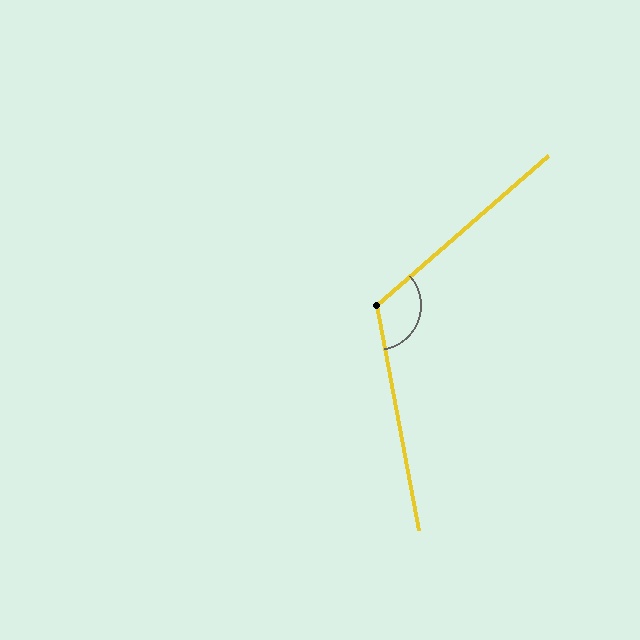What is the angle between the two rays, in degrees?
Approximately 120 degrees.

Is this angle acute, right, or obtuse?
It is obtuse.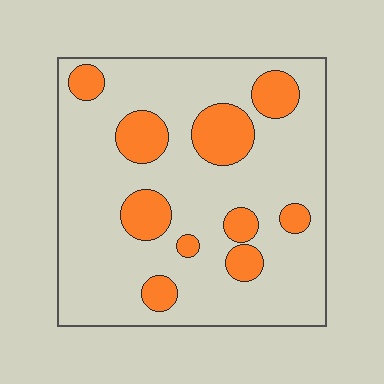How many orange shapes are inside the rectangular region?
10.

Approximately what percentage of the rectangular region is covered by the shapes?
Approximately 20%.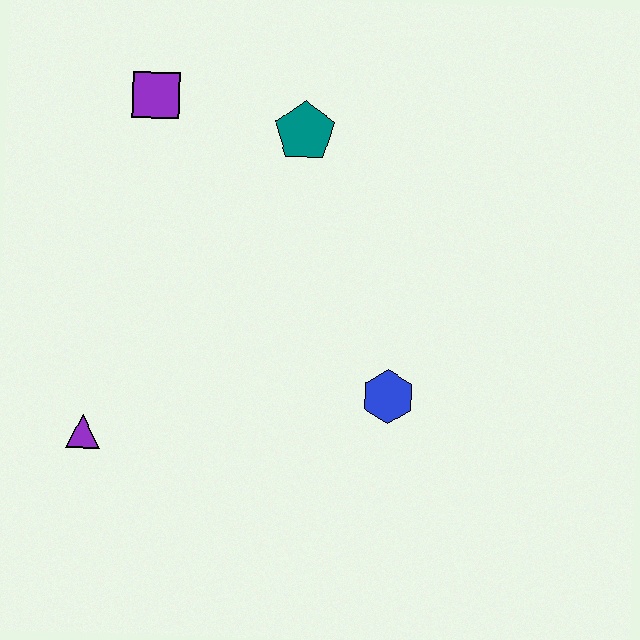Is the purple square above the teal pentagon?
Yes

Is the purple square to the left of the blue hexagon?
Yes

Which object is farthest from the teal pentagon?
The purple triangle is farthest from the teal pentagon.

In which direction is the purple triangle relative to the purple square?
The purple triangle is below the purple square.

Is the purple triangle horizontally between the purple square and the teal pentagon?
No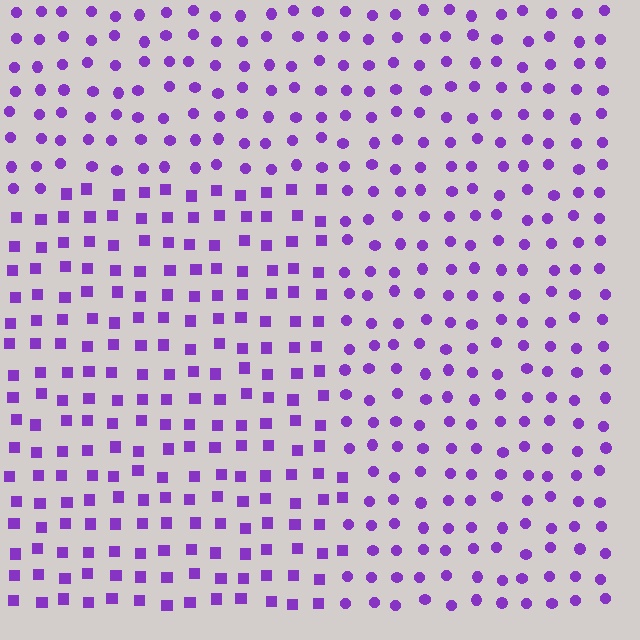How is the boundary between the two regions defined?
The boundary is defined by a change in element shape: squares inside vs. circles outside. All elements share the same color and spacing.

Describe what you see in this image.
The image is filled with small purple elements arranged in a uniform grid. A rectangle-shaped region contains squares, while the surrounding area contains circles. The boundary is defined purely by the change in element shape.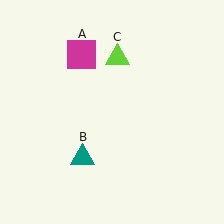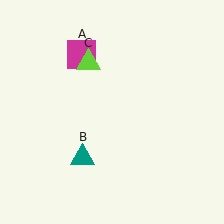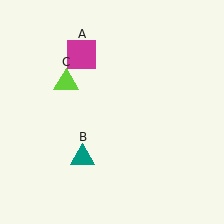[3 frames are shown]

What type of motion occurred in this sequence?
The lime triangle (object C) rotated counterclockwise around the center of the scene.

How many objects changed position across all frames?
1 object changed position: lime triangle (object C).